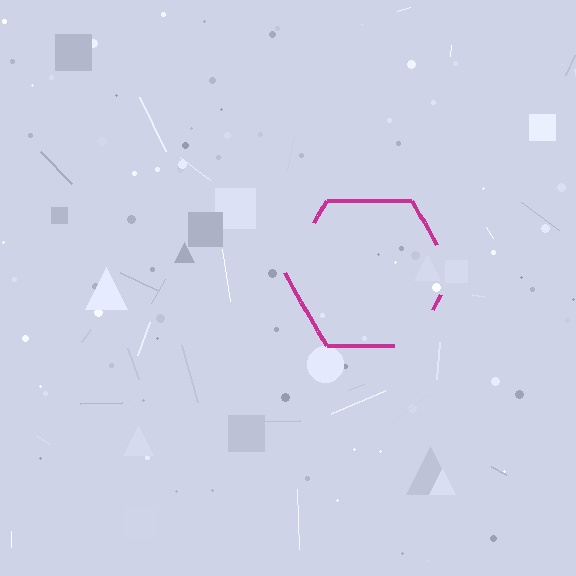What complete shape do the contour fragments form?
The contour fragments form a hexagon.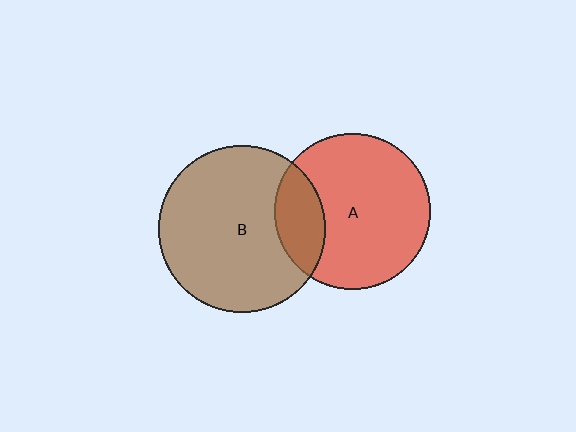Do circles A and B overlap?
Yes.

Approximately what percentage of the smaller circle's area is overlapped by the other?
Approximately 20%.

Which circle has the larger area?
Circle B (brown).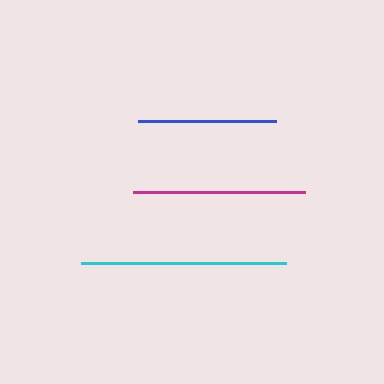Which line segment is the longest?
The cyan line is the longest at approximately 205 pixels.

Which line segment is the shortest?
The blue line is the shortest at approximately 138 pixels.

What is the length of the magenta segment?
The magenta segment is approximately 172 pixels long.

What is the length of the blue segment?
The blue segment is approximately 138 pixels long.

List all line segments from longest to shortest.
From longest to shortest: cyan, magenta, blue.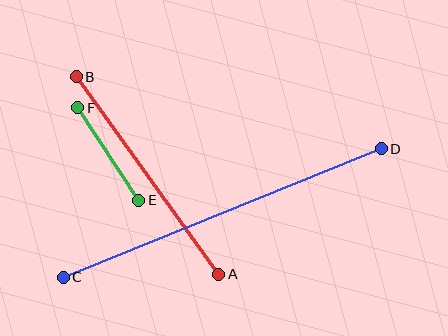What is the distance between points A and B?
The distance is approximately 244 pixels.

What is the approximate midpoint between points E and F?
The midpoint is at approximately (108, 154) pixels.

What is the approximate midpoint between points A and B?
The midpoint is at approximately (148, 176) pixels.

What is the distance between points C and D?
The distance is approximately 343 pixels.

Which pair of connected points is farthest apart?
Points C and D are farthest apart.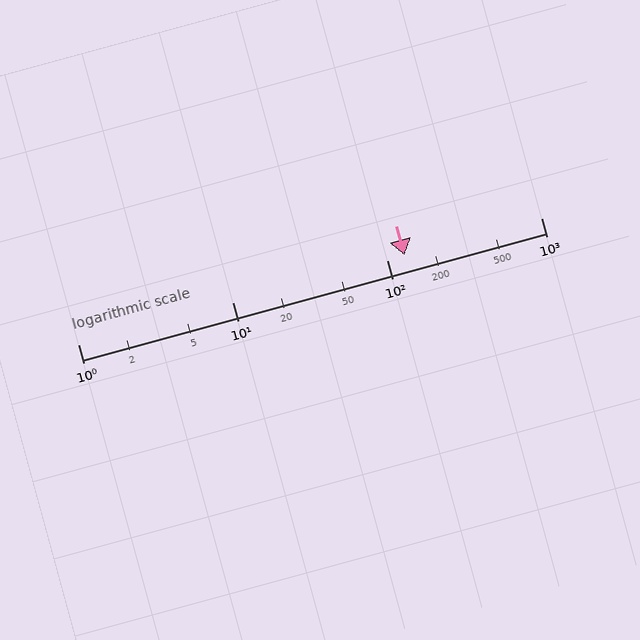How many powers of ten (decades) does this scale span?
The scale spans 3 decades, from 1 to 1000.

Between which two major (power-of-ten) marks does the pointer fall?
The pointer is between 100 and 1000.